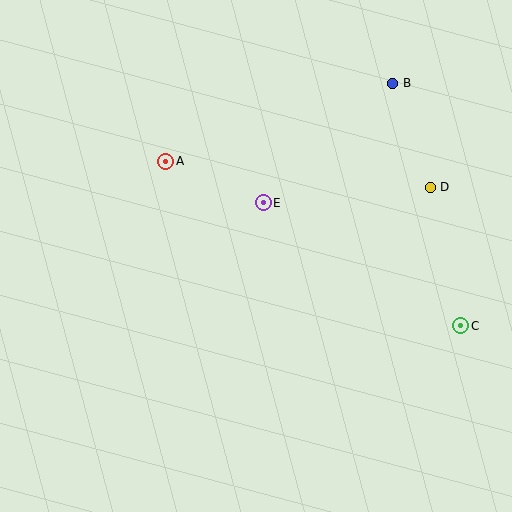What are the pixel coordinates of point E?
Point E is at (263, 203).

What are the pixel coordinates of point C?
Point C is at (461, 326).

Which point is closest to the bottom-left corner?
Point A is closest to the bottom-left corner.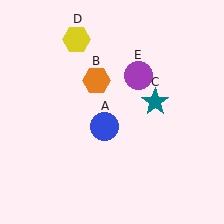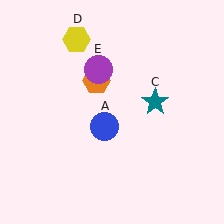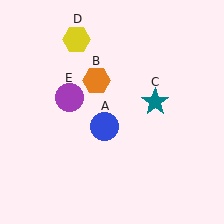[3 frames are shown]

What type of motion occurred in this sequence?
The purple circle (object E) rotated counterclockwise around the center of the scene.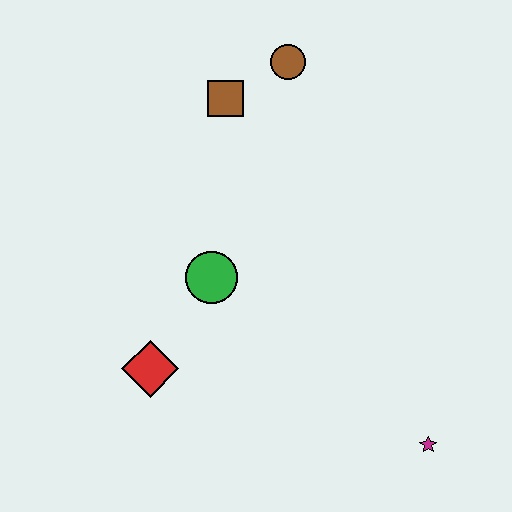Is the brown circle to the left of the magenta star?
Yes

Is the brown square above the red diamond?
Yes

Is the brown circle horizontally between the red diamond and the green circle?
No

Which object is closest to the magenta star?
The green circle is closest to the magenta star.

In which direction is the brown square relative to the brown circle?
The brown square is to the left of the brown circle.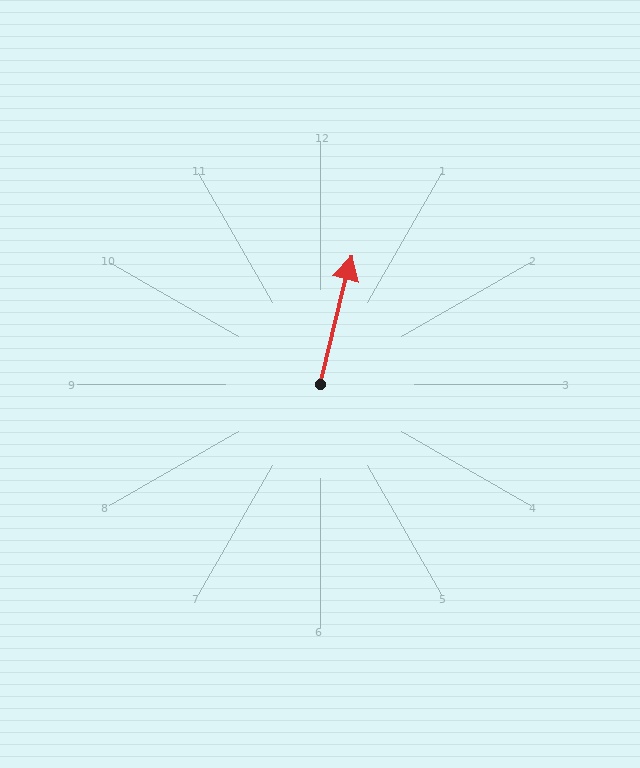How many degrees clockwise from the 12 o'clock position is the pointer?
Approximately 14 degrees.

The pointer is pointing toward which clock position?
Roughly 12 o'clock.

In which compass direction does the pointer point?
North.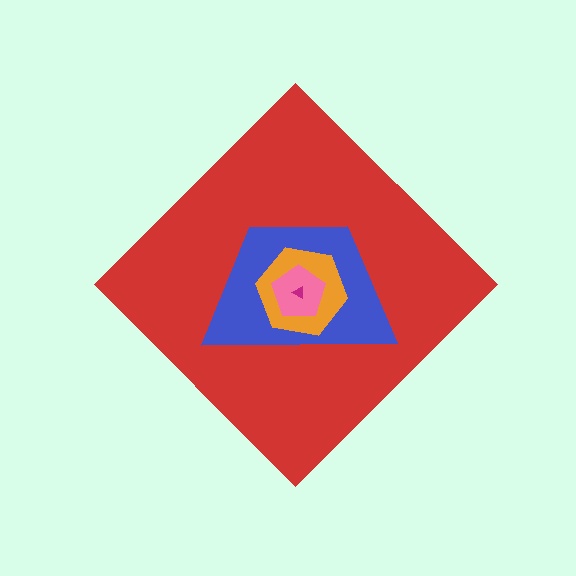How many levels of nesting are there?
5.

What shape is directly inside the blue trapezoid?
The orange hexagon.